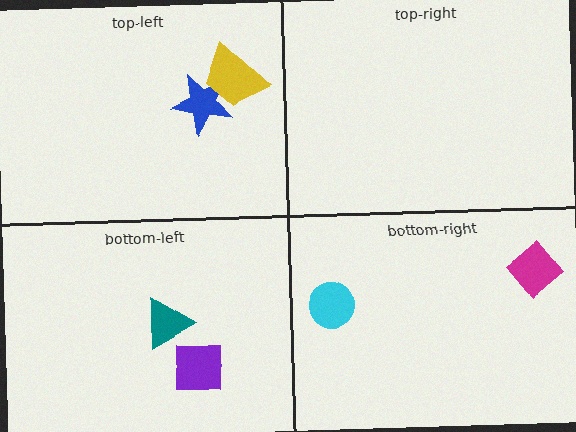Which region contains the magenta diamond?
The bottom-right region.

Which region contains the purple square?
The bottom-left region.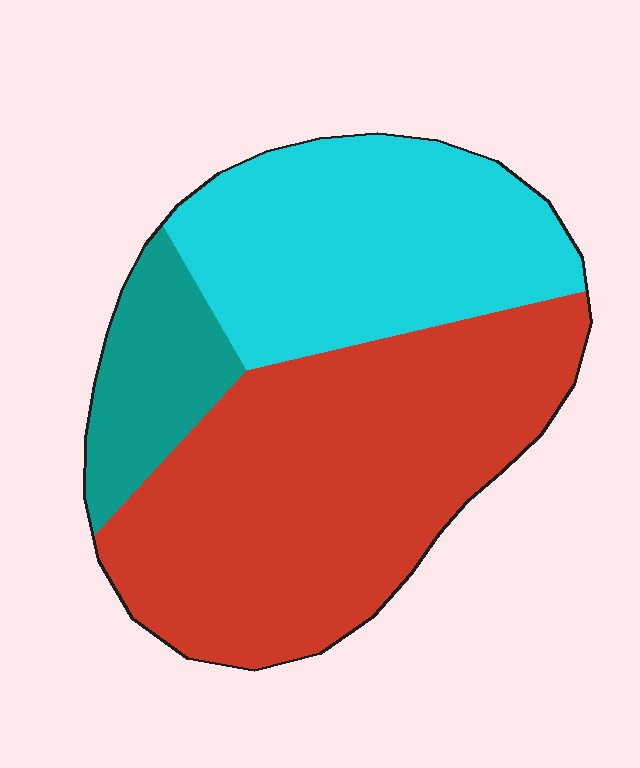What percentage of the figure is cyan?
Cyan covers about 35% of the figure.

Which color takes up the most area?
Red, at roughly 55%.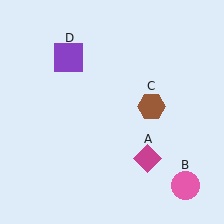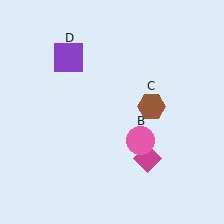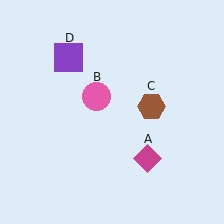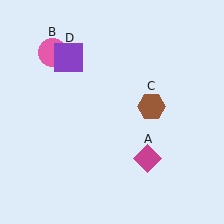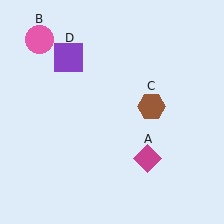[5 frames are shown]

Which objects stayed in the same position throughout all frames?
Magenta diamond (object A) and brown hexagon (object C) and purple square (object D) remained stationary.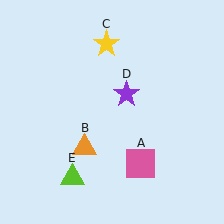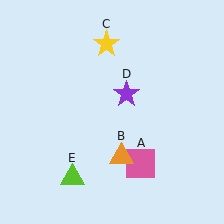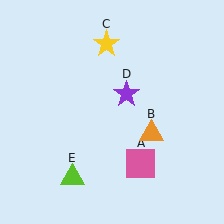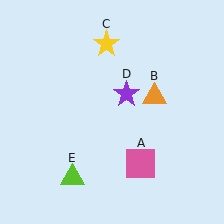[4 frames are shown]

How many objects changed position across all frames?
1 object changed position: orange triangle (object B).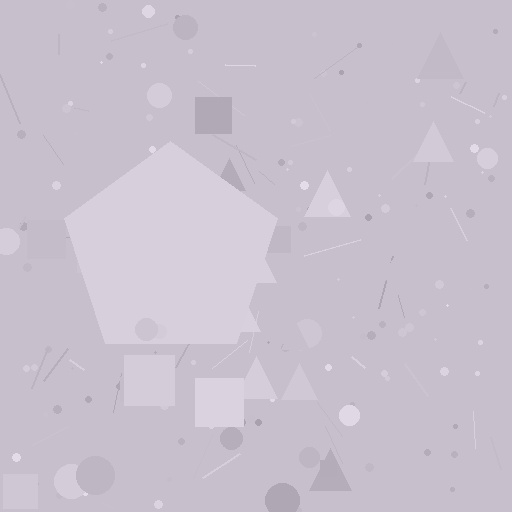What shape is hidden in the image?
A pentagon is hidden in the image.